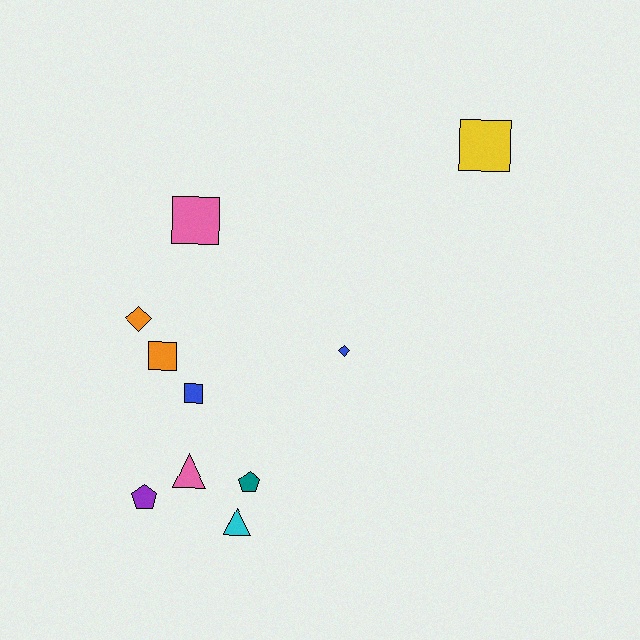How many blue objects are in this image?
There are 2 blue objects.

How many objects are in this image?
There are 10 objects.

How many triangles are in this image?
There are 2 triangles.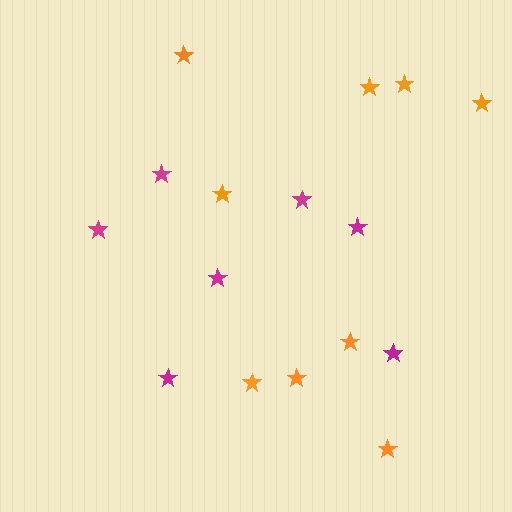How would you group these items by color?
There are 2 groups: one group of magenta stars (7) and one group of orange stars (9).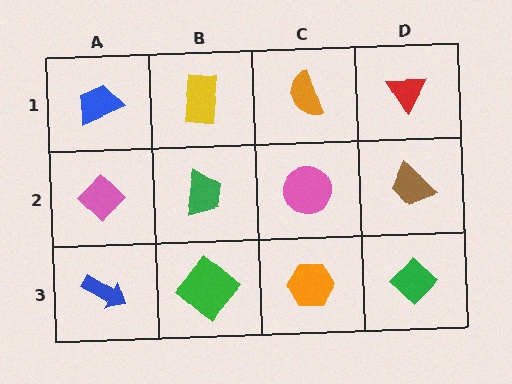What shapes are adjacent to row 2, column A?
A blue trapezoid (row 1, column A), a blue arrow (row 3, column A), a green trapezoid (row 2, column B).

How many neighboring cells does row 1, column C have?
3.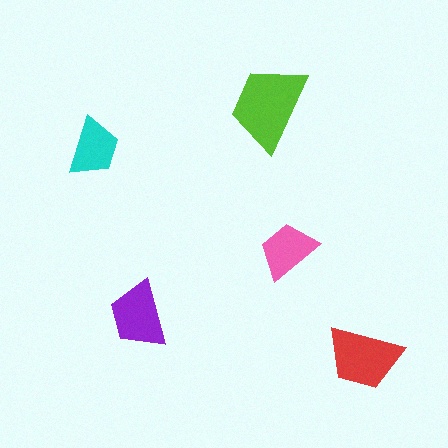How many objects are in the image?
There are 5 objects in the image.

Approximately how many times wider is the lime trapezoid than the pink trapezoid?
About 1.5 times wider.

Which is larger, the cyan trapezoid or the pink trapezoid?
The pink one.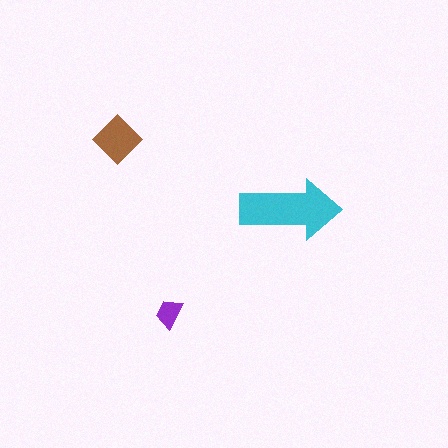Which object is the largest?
The cyan arrow.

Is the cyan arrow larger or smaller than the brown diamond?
Larger.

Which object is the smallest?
The purple trapezoid.